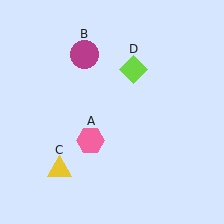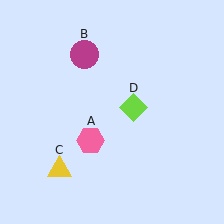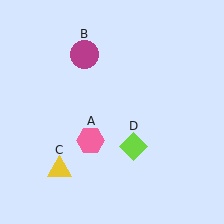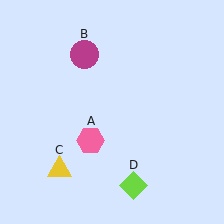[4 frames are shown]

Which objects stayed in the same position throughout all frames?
Pink hexagon (object A) and magenta circle (object B) and yellow triangle (object C) remained stationary.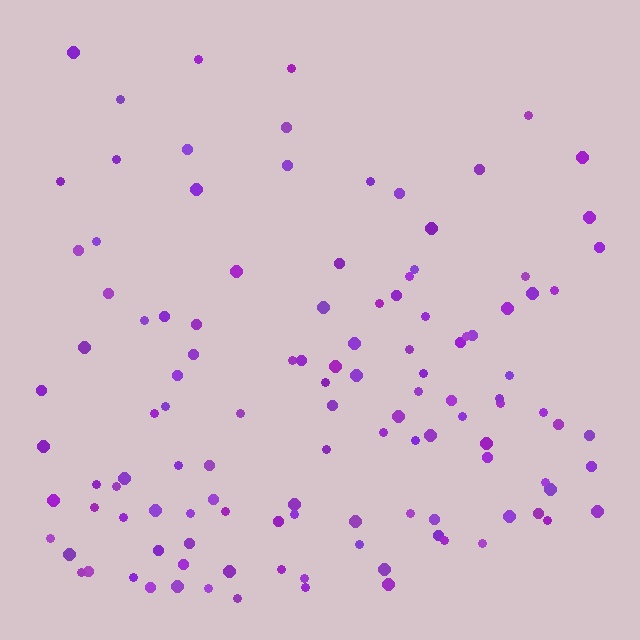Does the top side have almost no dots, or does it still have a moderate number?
Still a moderate number, just noticeably fewer than the bottom.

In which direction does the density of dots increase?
From top to bottom, with the bottom side densest.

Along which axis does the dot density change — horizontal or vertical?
Vertical.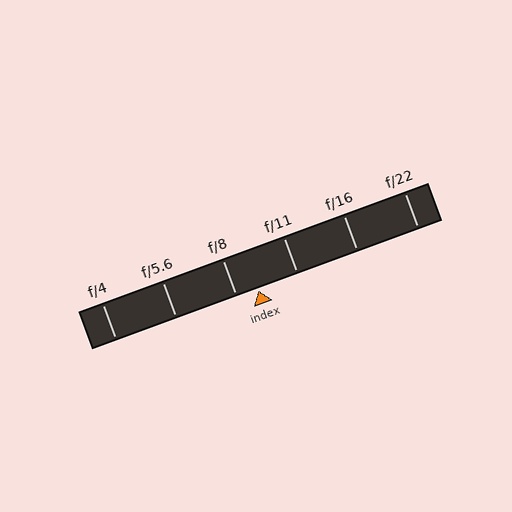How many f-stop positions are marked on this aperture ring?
There are 6 f-stop positions marked.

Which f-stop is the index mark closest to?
The index mark is closest to f/8.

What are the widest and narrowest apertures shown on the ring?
The widest aperture shown is f/4 and the narrowest is f/22.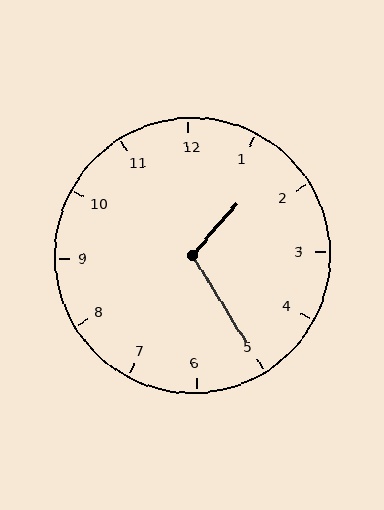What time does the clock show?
1:25.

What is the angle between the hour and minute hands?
Approximately 108 degrees.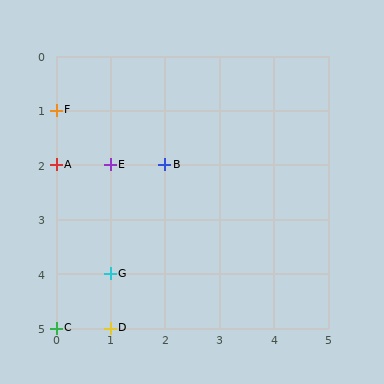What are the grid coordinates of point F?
Point F is at grid coordinates (0, 1).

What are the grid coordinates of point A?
Point A is at grid coordinates (0, 2).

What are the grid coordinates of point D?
Point D is at grid coordinates (1, 5).